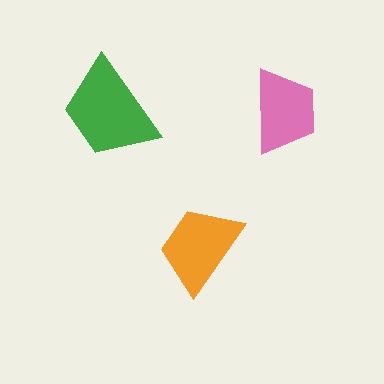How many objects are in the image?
There are 3 objects in the image.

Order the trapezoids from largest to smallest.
the green one, the orange one, the pink one.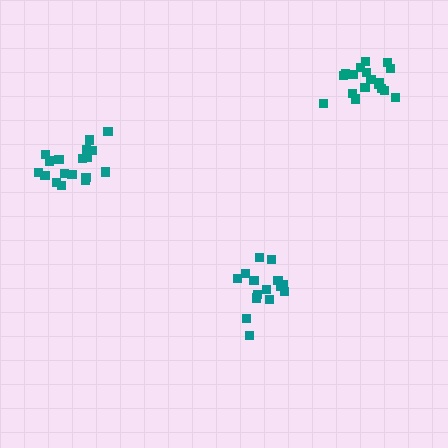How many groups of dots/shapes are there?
There are 3 groups.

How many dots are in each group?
Group 1: 15 dots, Group 2: 18 dots, Group 3: 18 dots (51 total).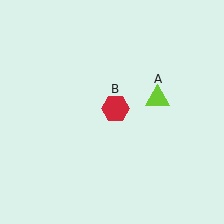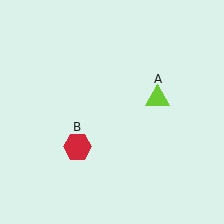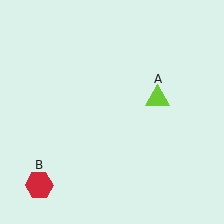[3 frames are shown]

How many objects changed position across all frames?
1 object changed position: red hexagon (object B).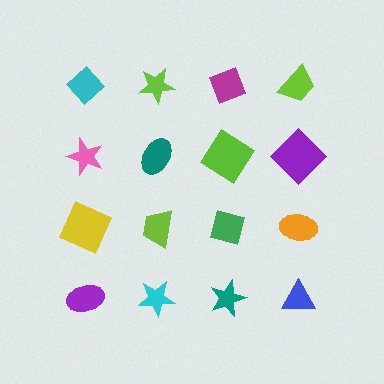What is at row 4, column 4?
A blue triangle.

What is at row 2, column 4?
A purple diamond.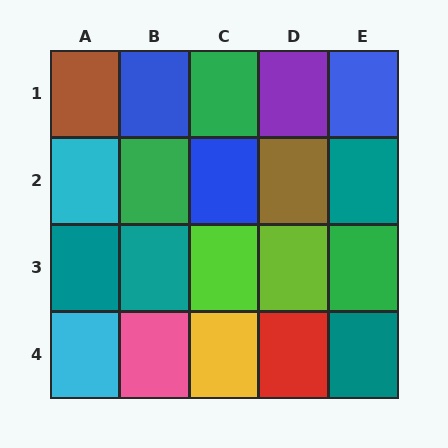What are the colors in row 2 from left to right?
Cyan, green, blue, brown, teal.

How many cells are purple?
1 cell is purple.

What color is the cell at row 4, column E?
Teal.